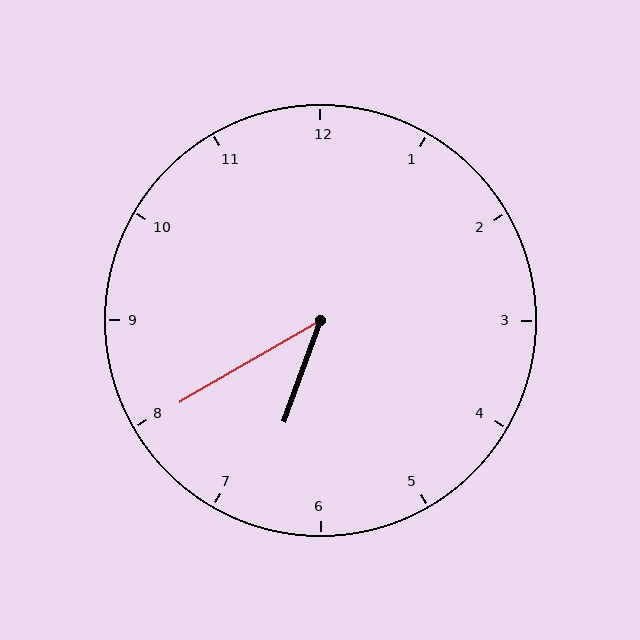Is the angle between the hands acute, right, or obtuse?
It is acute.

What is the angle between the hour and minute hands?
Approximately 40 degrees.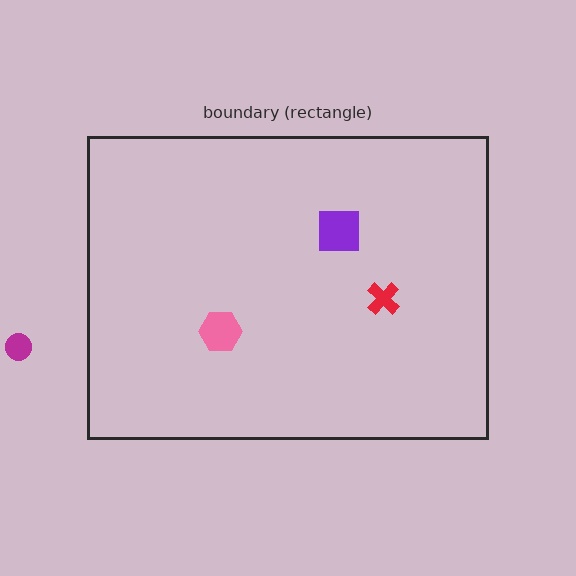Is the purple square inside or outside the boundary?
Inside.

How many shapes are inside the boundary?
3 inside, 1 outside.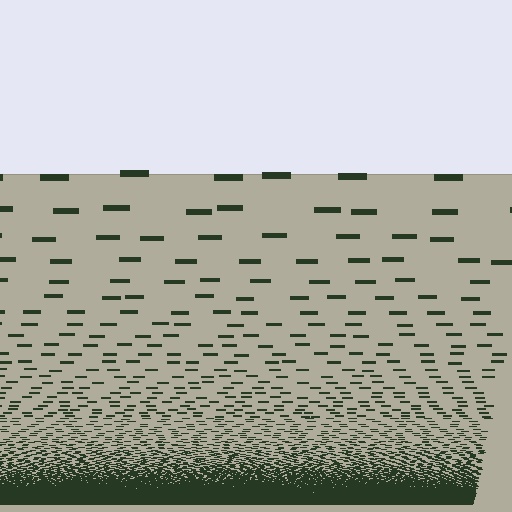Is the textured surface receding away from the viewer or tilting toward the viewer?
The surface appears to tilt toward the viewer. Texture elements get larger and sparser toward the top.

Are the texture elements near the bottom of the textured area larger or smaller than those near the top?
Smaller. The gradient is inverted — elements near the bottom are smaller and denser.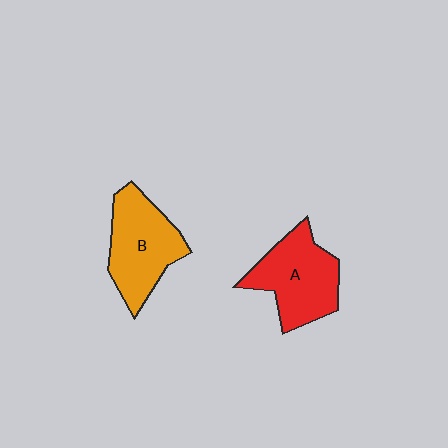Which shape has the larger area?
Shape A (red).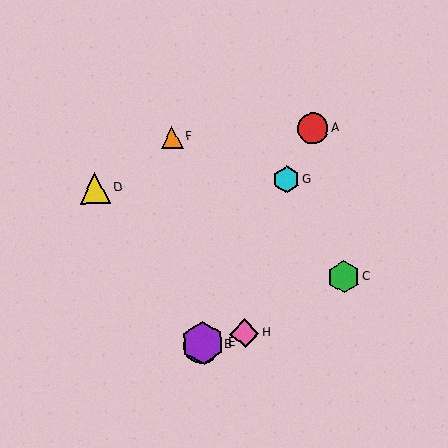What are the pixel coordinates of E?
Object E is at (203, 343).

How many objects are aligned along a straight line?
4 objects (A, B, E, G) are aligned along a straight line.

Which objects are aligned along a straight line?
Objects A, B, E, G are aligned along a straight line.